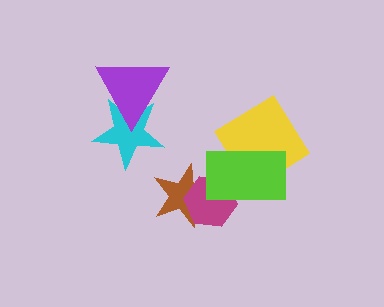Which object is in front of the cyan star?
The purple triangle is in front of the cyan star.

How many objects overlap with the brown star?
1 object overlaps with the brown star.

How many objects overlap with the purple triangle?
1 object overlaps with the purple triangle.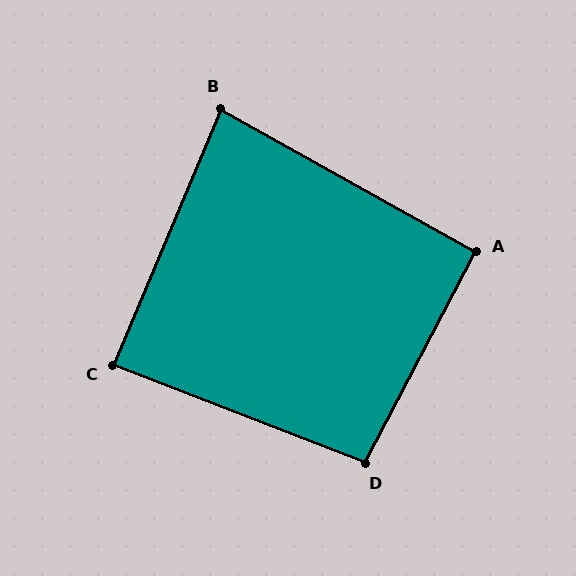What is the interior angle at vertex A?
Approximately 92 degrees (approximately right).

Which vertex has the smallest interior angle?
B, at approximately 83 degrees.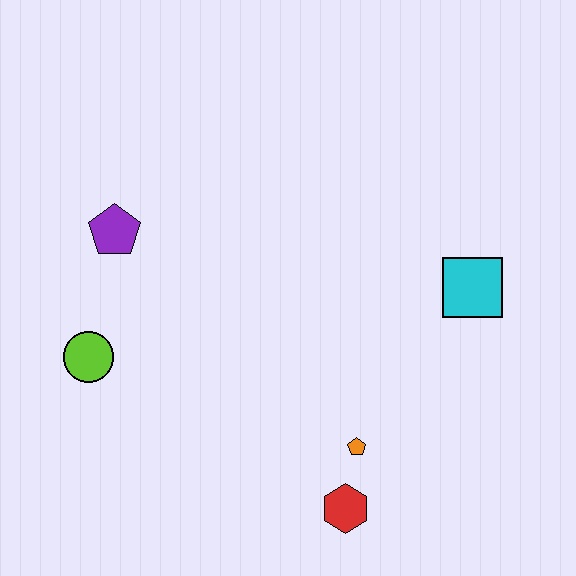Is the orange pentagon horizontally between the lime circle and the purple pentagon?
No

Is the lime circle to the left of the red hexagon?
Yes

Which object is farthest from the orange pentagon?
The purple pentagon is farthest from the orange pentagon.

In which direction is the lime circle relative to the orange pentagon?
The lime circle is to the left of the orange pentagon.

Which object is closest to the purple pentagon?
The lime circle is closest to the purple pentagon.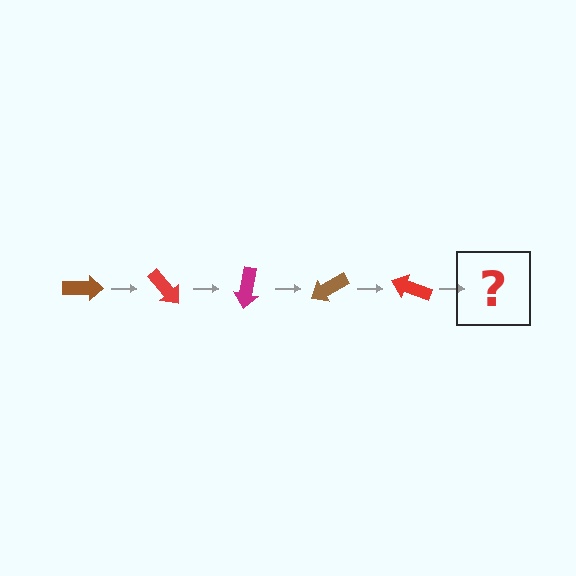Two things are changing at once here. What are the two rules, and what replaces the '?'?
The two rules are that it rotates 50 degrees each step and the color cycles through brown, red, and magenta. The '?' should be a magenta arrow, rotated 250 degrees from the start.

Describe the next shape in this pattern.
It should be a magenta arrow, rotated 250 degrees from the start.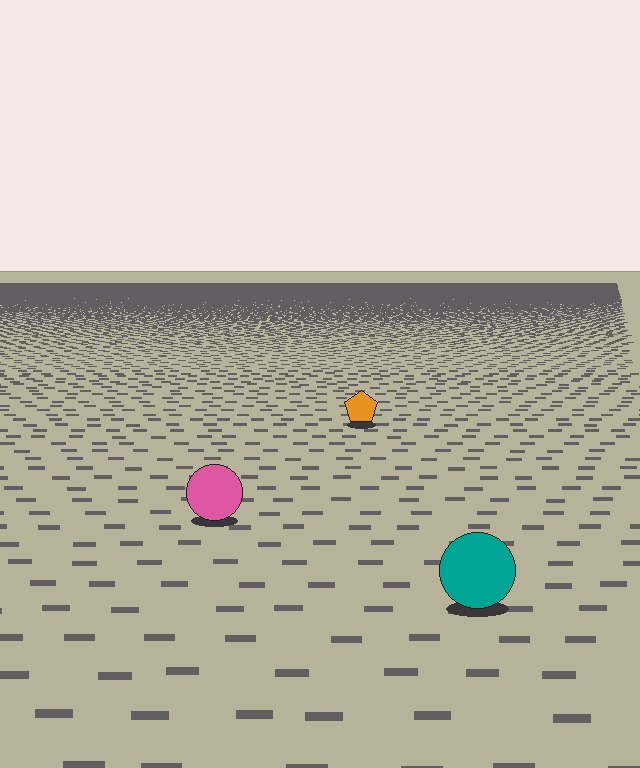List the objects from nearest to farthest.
From nearest to farthest: the teal circle, the pink circle, the orange pentagon.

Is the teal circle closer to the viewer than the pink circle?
Yes. The teal circle is closer — you can tell from the texture gradient: the ground texture is coarser near it.